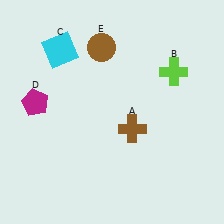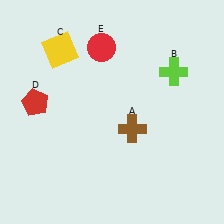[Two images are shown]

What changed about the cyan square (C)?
In Image 1, C is cyan. In Image 2, it changed to yellow.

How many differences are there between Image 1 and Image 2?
There are 3 differences between the two images.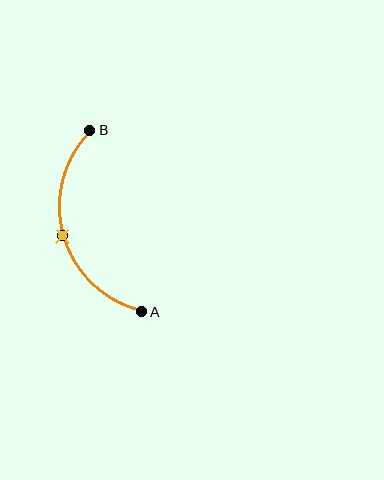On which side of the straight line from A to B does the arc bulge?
The arc bulges to the left of the straight line connecting A and B.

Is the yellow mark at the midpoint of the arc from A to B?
Yes. The yellow mark lies on the arc at equal arc-length from both A and B — it is the arc midpoint.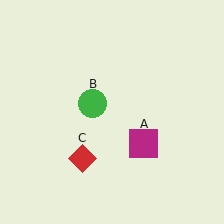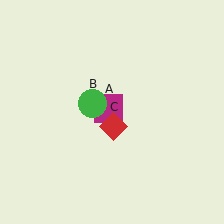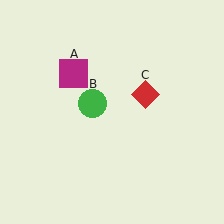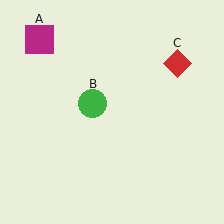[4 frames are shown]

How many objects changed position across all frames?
2 objects changed position: magenta square (object A), red diamond (object C).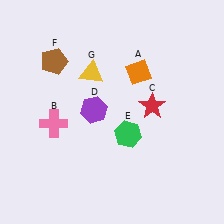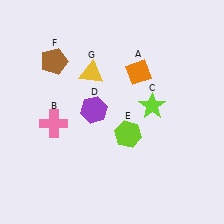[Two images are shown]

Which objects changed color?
C changed from red to lime. E changed from green to lime.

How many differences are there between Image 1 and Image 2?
There are 2 differences between the two images.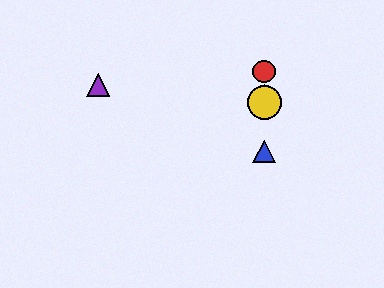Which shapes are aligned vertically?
The red circle, the blue triangle, the green triangle, the yellow circle are aligned vertically.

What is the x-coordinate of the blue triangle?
The blue triangle is at x≈264.